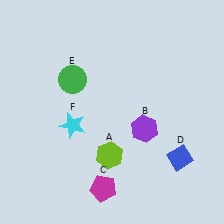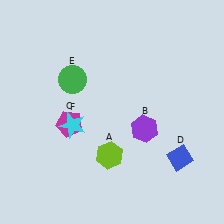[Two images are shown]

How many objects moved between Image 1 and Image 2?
1 object moved between the two images.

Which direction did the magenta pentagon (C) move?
The magenta pentagon (C) moved up.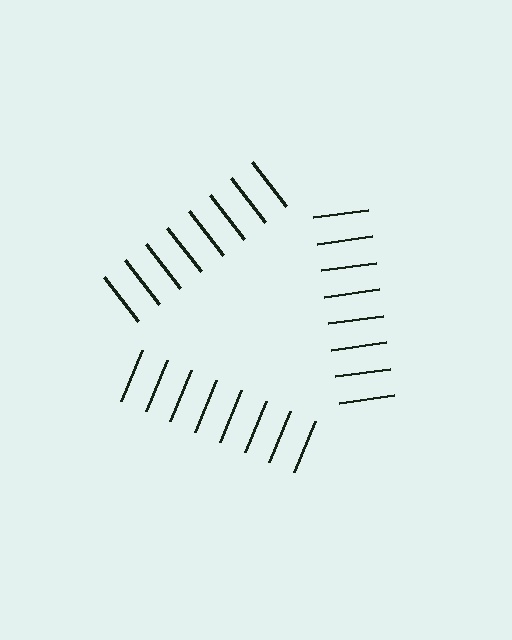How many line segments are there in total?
24 — 8 along each of the 3 edges.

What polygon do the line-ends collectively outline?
An illusory triangle — the line segments terminate on its edges but no continuous stroke is drawn.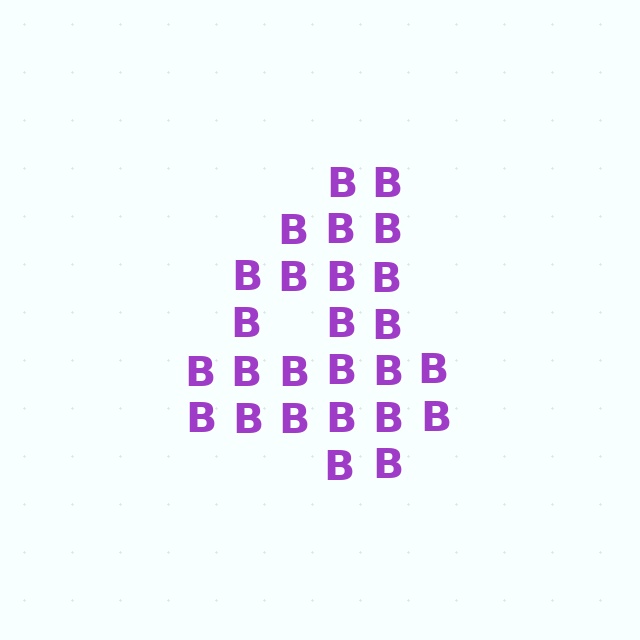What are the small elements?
The small elements are letter B's.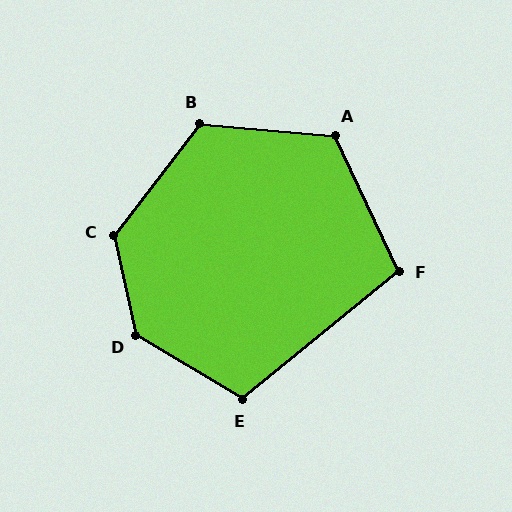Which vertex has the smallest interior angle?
F, at approximately 104 degrees.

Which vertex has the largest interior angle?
D, at approximately 134 degrees.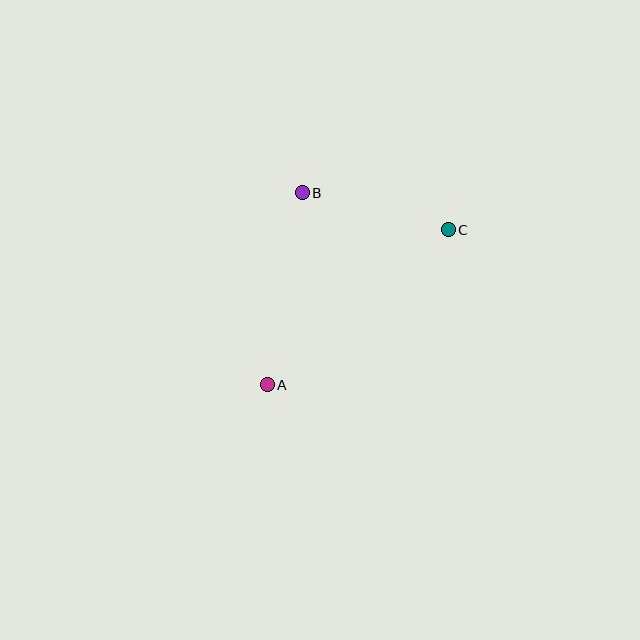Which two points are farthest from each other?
Points A and C are farthest from each other.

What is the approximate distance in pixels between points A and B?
The distance between A and B is approximately 195 pixels.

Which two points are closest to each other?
Points B and C are closest to each other.